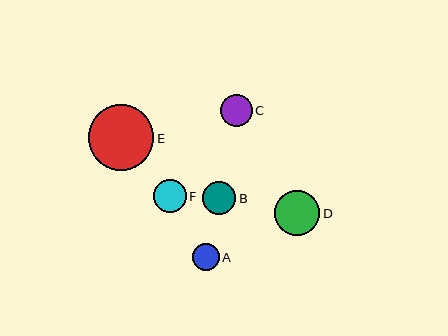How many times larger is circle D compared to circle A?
Circle D is approximately 1.7 times the size of circle A.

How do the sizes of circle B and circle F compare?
Circle B and circle F are approximately the same size.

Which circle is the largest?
Circle E is the largest with a size of approximately 65 pixels.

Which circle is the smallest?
Circle A is the smallest with a size of approximately 27 pixels.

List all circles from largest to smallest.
From largest to smallest: E, D, B, F, C, A.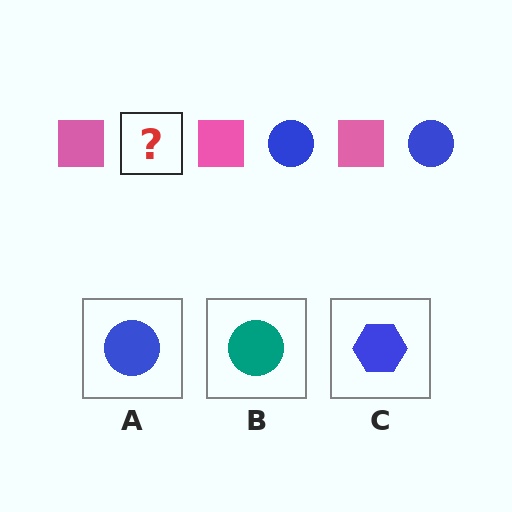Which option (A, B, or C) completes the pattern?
A.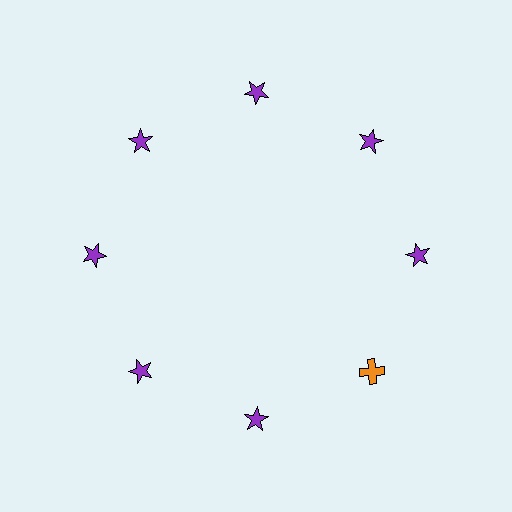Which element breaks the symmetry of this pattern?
The orange cross at roughly the 4 o'clock position breaks the symmetry. All other shapes are purple stars.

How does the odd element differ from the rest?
It differs in both color (orange instead of purple) and shape (cross instead of star).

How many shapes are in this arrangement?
There are 8 shapes arranged in a ring pattern.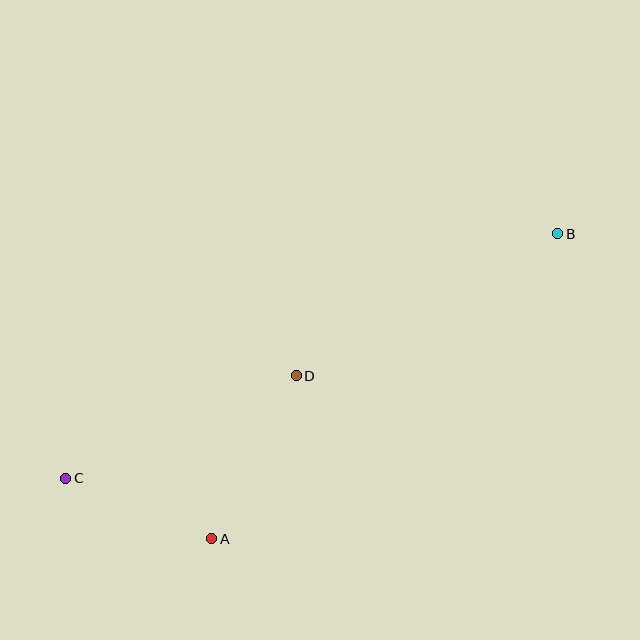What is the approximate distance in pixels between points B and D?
The distance between B and D is approximately 298 pixels.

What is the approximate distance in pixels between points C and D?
The distance between C and D is approximately 252 pixels.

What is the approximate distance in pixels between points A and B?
The distance between A and B is approximately 462 pixels.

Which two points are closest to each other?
Points A and C are closest to each other.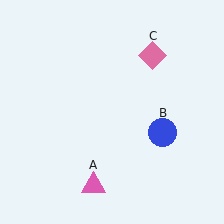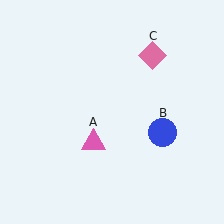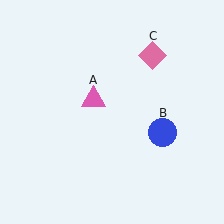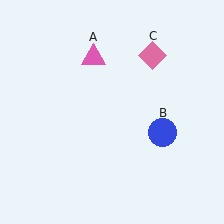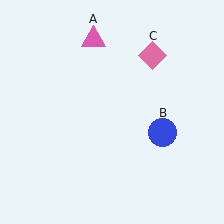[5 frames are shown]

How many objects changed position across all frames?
1 object changed position: pink triangle (object A).